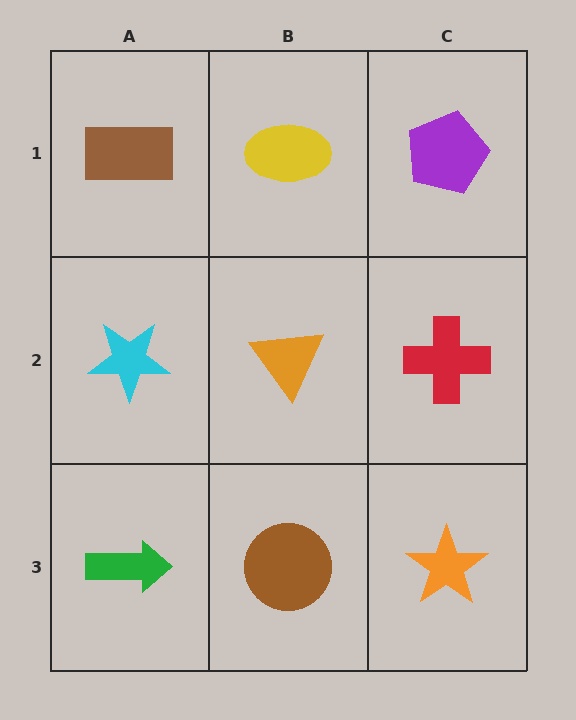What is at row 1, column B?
A yellow ellipse.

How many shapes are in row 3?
3 shapes.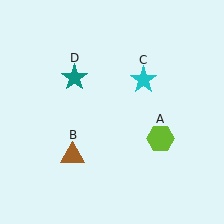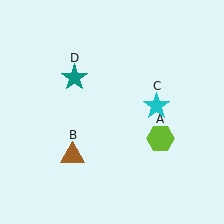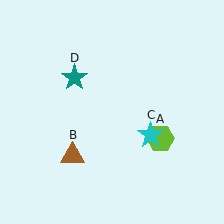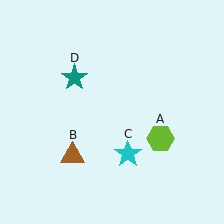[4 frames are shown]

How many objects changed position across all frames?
1 object changed position: cyan star (object C).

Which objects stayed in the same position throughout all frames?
Lime hexagon (object A) and brown triangle (object B) and teal star (object D) remained stationary.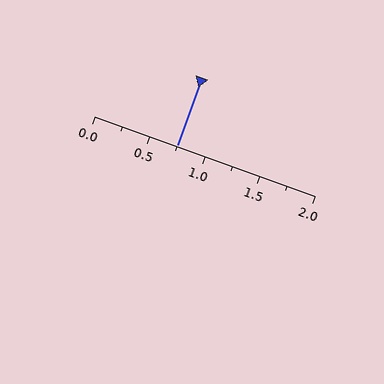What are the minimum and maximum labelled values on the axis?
The axis runs from 0.0 to 2.0.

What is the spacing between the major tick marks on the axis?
The major ticks are spaced 0.5 apart.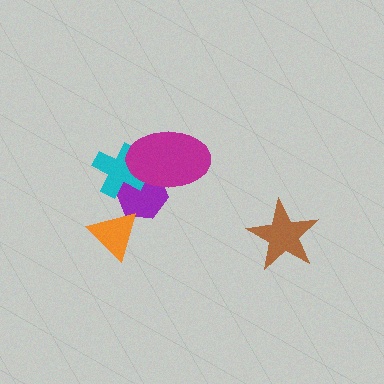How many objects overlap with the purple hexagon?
3 objects overlap with the purple hexagon.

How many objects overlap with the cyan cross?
2 objects overlap with the cyan cross.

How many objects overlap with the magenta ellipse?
2 objects overlap with the magenta ellipse.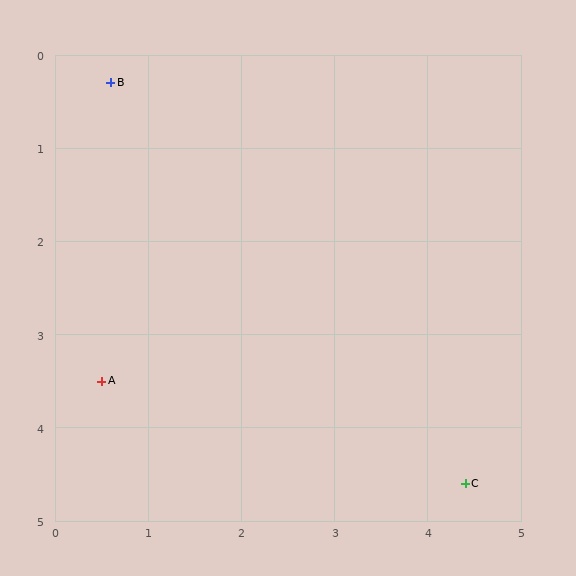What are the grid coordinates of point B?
Point B is at approximately (0.6, 0.3).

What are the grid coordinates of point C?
Point C is at approximately (4.4, 4.6).